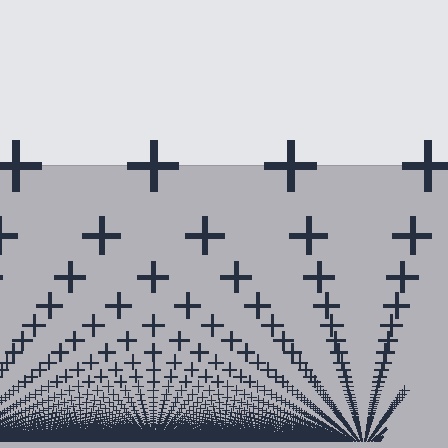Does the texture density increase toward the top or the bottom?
Density increases toward the bottom.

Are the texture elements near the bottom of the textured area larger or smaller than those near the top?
Smaller. The gradient is inverted — elements near the bottom are smaller and denser.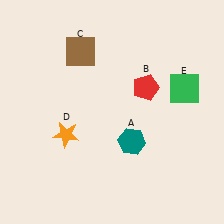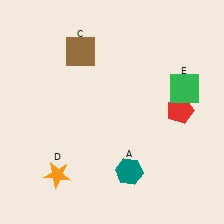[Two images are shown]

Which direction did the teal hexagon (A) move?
The teal hexagon (A) moved down.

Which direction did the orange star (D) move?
The orange star (D) moved down.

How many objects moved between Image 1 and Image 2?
3 objects moved between the two images.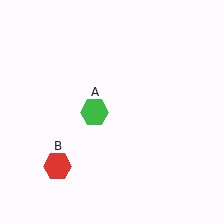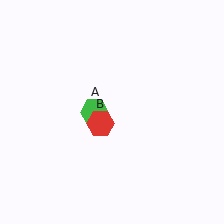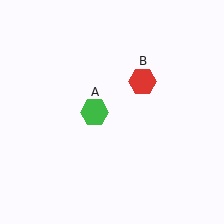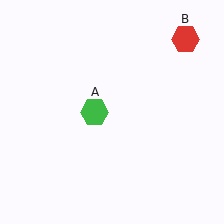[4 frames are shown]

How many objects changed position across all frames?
1 object changed position: red hexagon (object B).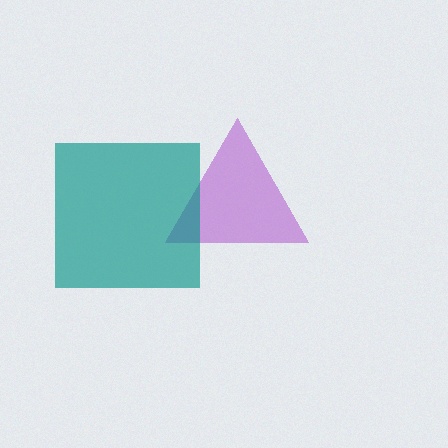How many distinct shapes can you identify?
There are 2 distinct shapes: a purple triangle, a teal square.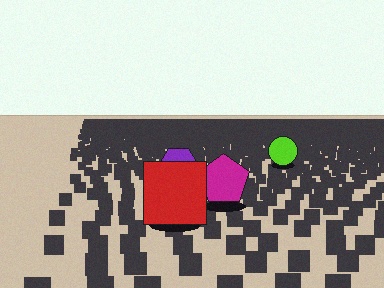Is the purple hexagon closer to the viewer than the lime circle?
Yes. The purple hexagon is closer — you can tell from the texture gradient: the ground texture is coarser near it.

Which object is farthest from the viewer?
The lime circle is farthest from the viewer. It appears smaller and the ground texture around it is denser.